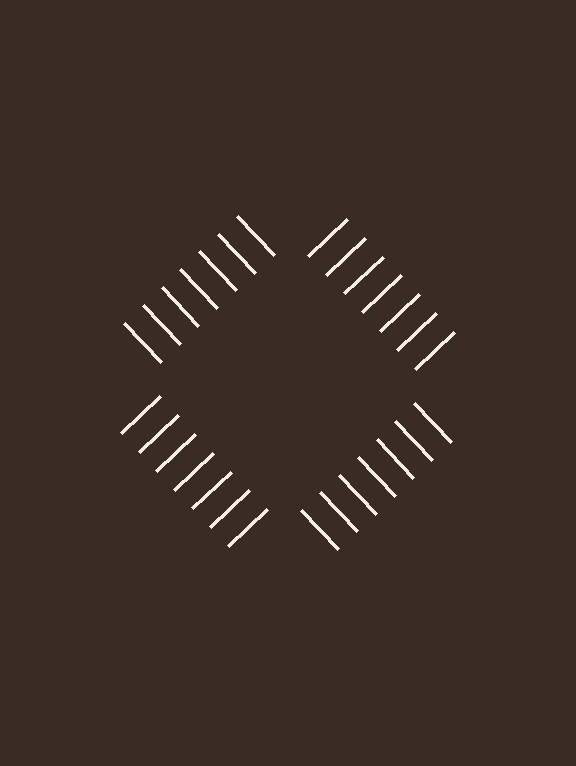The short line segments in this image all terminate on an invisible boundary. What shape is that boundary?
An illusory square — the line segments terminate on its edges but no continuous stroke is drawn.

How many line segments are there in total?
28 — 7 along each of the 4 edges.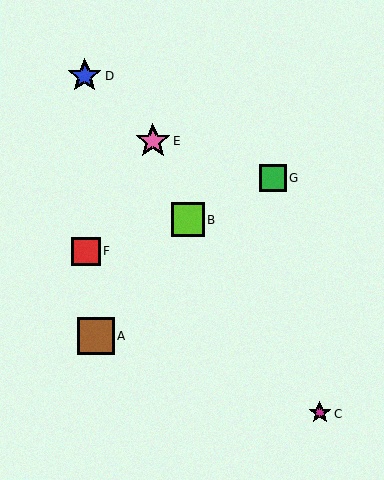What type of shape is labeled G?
Shape G is a green square.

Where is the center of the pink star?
The center of the pink star is at (153, 141).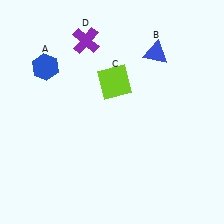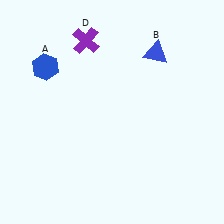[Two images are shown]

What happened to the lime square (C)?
The lime square (C) was removed in Image 2. It was in the top-right area of Image 1.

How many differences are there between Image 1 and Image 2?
There is 1 difference between the two images.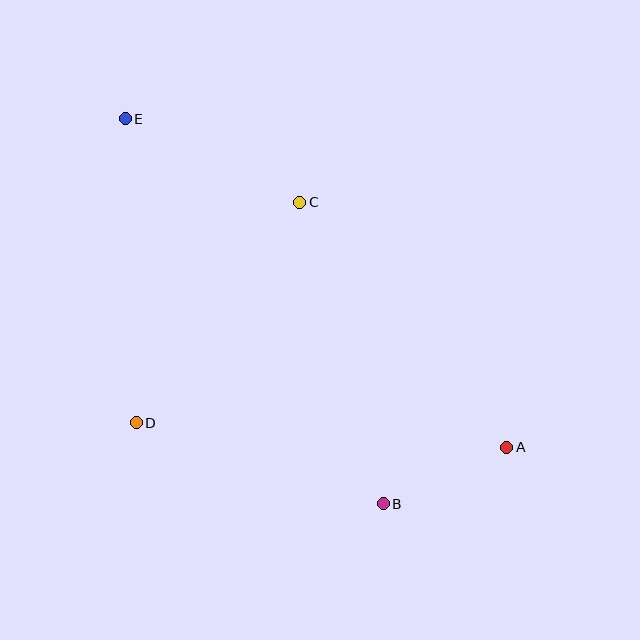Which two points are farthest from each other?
Points A and E are farthest from each other.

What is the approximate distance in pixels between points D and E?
The distance between D and E is approximately 304 pixels.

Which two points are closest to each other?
Points A and B are closest to each other.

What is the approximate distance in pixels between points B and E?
The distance between B and E is approximately 463 pixels.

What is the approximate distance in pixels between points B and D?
The distance between B and D is approximately 260 pixels.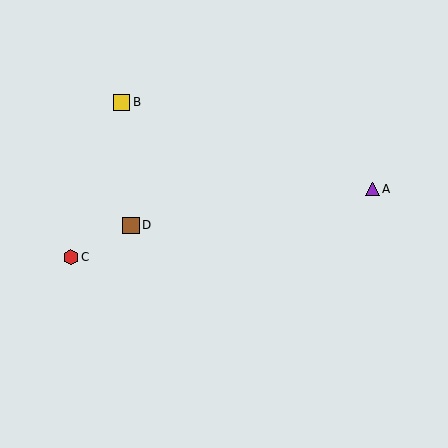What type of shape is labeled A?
Shape A is a purple triangle.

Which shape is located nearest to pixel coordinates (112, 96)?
The yellow square (labeled B) at (122, 102) is nearest to that location.